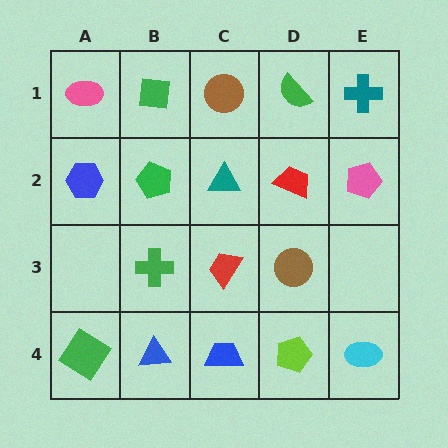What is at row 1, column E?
A teal cross.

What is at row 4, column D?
A lime pentagon.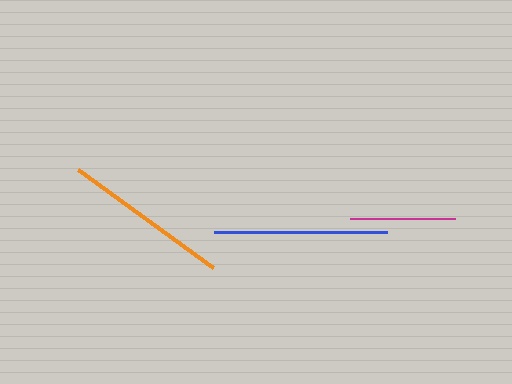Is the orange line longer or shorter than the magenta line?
The orange line is longer than the magenta line.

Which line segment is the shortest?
The magenta line is the shortest at approximately 105 pixels.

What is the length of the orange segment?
The orange segment is approximately 167 pixels long.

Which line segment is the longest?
The blue line is the longest at approximately 173 pixels.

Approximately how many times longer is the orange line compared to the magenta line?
The orange line is approximately 1.6 times the length of the magenta line.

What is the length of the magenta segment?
The magenta segment is approximately 105 pixels long.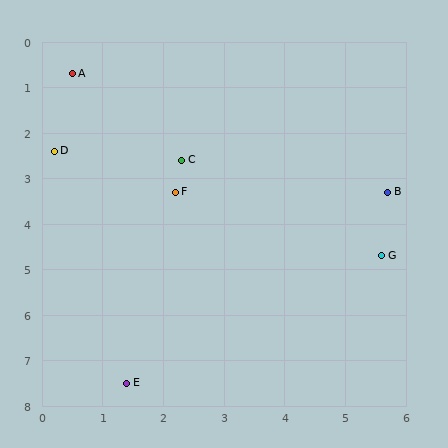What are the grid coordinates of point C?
Point C is at approximately (2.3, 2.6).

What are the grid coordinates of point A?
Point A is at approximately (0.5, 0.7).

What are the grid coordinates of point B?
Point B is at approximately (5.7, 3.3).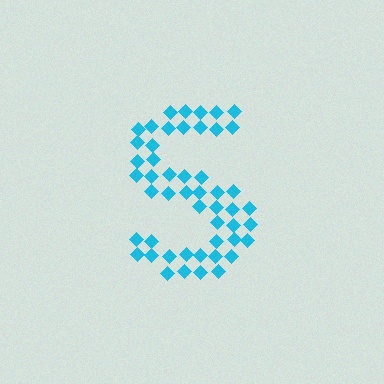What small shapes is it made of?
It is made of small diamonds.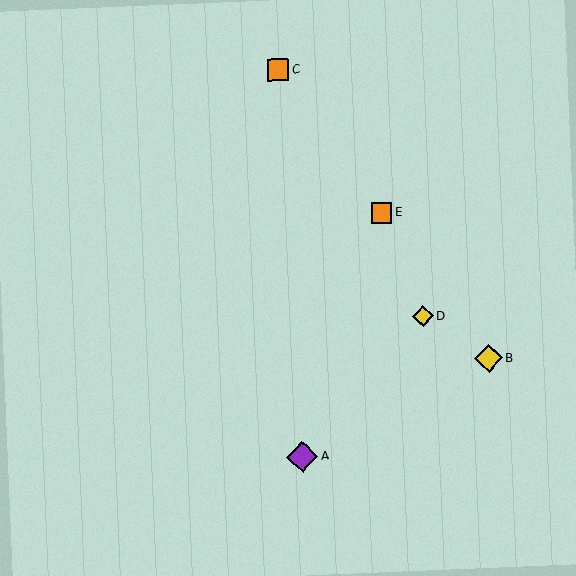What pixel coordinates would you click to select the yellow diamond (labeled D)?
Click at (423, 316) to select the yellow diamond D.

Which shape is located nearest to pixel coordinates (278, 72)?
The orange square (labeled C) at (278, 70) is nearest to that location.